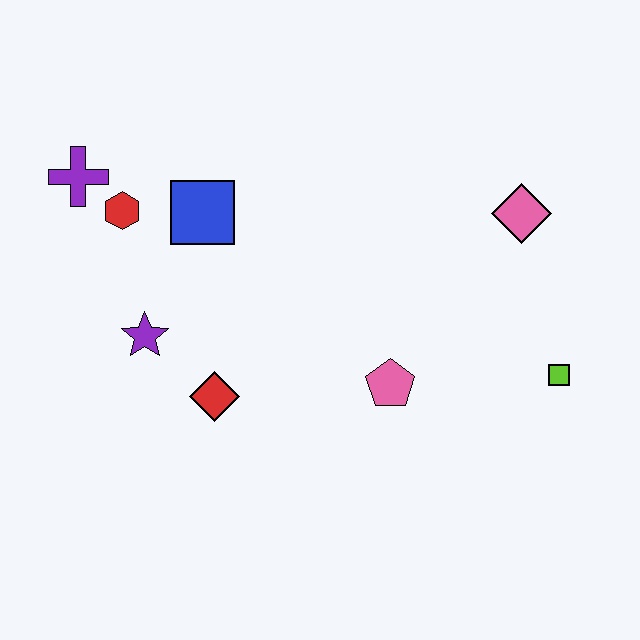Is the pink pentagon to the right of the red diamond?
Yes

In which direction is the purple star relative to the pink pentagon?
The purple star is to the left of the pink pentagon.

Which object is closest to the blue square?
The red hexagon is closest to the blue square.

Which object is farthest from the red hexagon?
The lime square is farthest from the red hexagon.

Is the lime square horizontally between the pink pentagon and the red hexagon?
No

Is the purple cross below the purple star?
No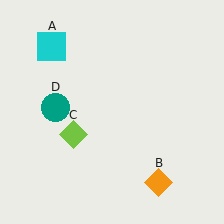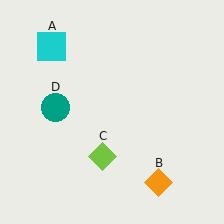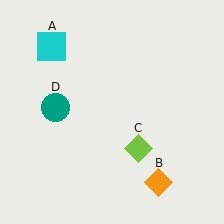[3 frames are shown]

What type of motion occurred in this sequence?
The lime diamond (object C) rotated counterclockwise around the center of the scene.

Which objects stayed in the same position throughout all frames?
Cyan square (object A) and orange diamond (object B) and teal circle (object D) remained stationary.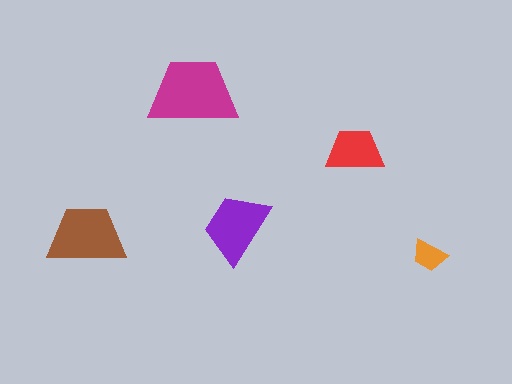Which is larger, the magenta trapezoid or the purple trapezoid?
The magenta one.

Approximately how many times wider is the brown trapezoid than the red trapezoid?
About 1.5 times wider.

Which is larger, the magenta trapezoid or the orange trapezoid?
The magenta one.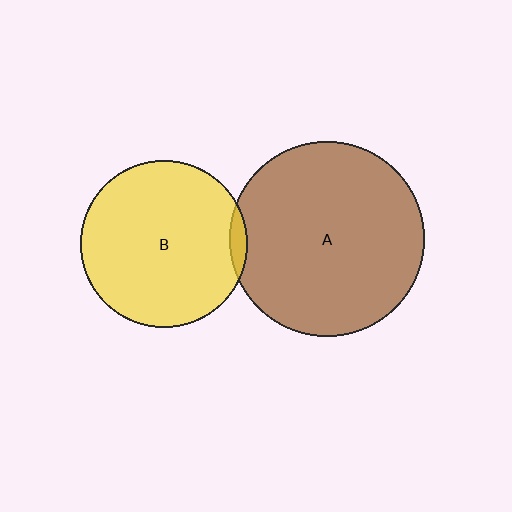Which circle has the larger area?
Circle A (brown).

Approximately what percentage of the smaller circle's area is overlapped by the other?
Approximately 5%.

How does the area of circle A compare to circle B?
Approximately 1.4 times.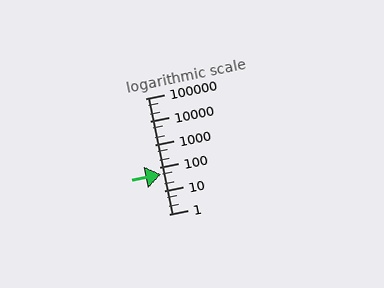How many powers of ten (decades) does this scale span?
The scale spans 5 decades, from 1 to 100000.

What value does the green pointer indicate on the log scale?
The pointer indicates approximately 50.